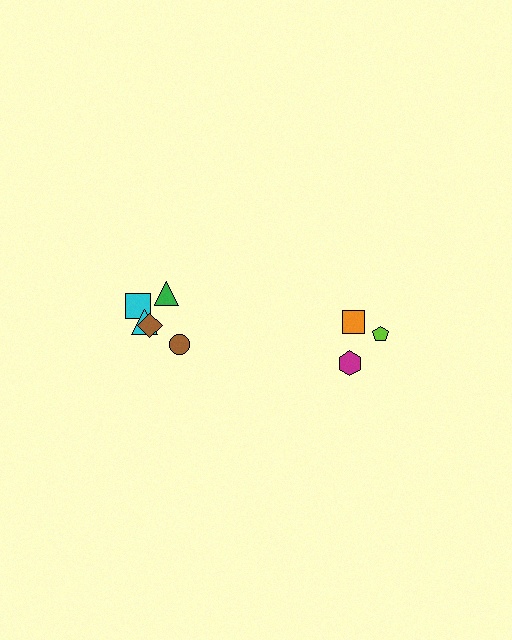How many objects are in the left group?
There are 5 objects.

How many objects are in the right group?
There are 3 objects.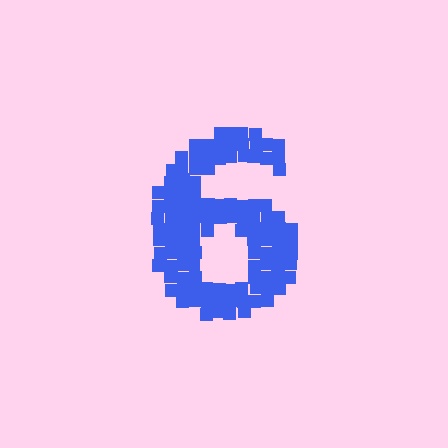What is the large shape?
The large shape is the digit 6.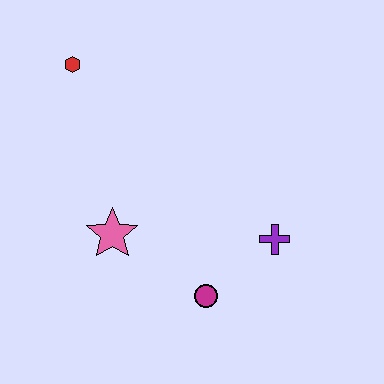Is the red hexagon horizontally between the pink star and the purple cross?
No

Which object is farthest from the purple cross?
The red hexagon is farthest from the purple cross.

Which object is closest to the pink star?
The magenta circle is closest to the pink star.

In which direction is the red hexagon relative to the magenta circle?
The red hexagon is above the magenta circle.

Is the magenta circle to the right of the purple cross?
No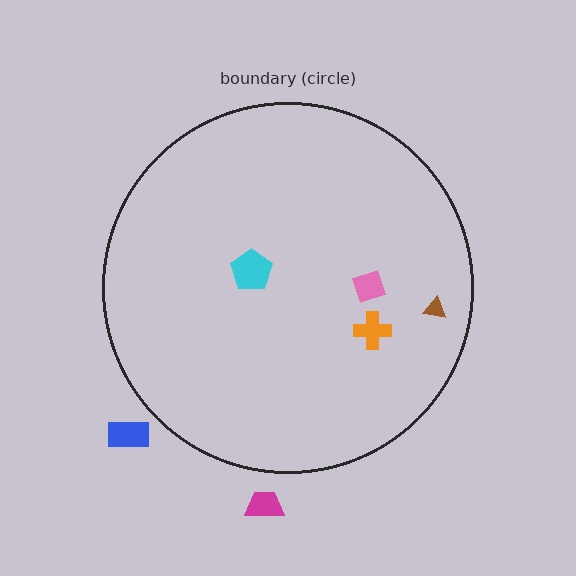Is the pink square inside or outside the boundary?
Inside.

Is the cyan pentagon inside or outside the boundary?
Inside.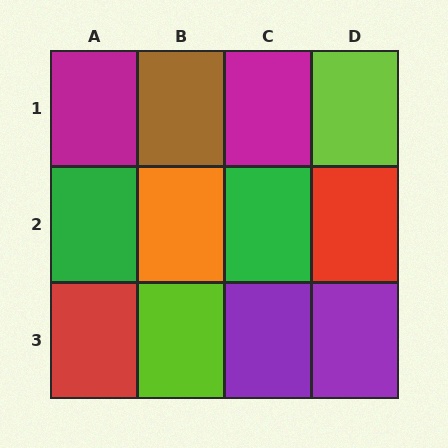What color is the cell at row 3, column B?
Lime.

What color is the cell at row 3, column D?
Purple.